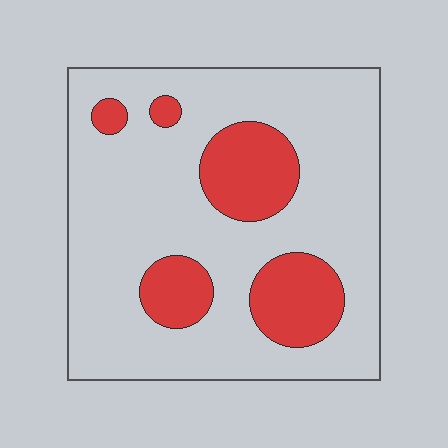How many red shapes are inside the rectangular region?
5.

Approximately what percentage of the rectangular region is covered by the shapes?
Approximately 20%.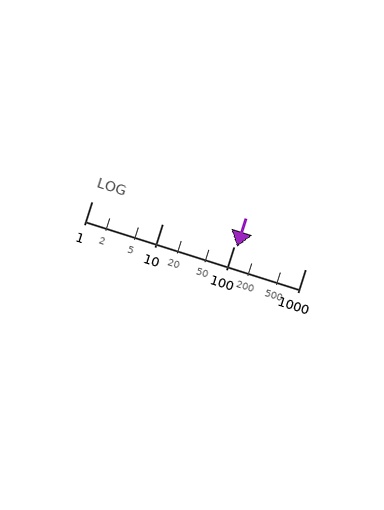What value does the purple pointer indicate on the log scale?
The pointer indicates approximately 110.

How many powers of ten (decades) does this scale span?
The scale spans 3 decades, from 1 to 1000.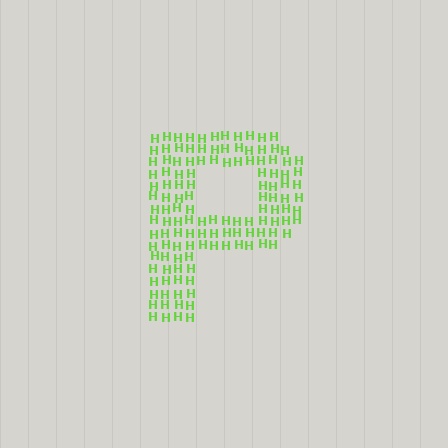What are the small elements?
The small elements are letter H's.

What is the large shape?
The large shape is the letter P.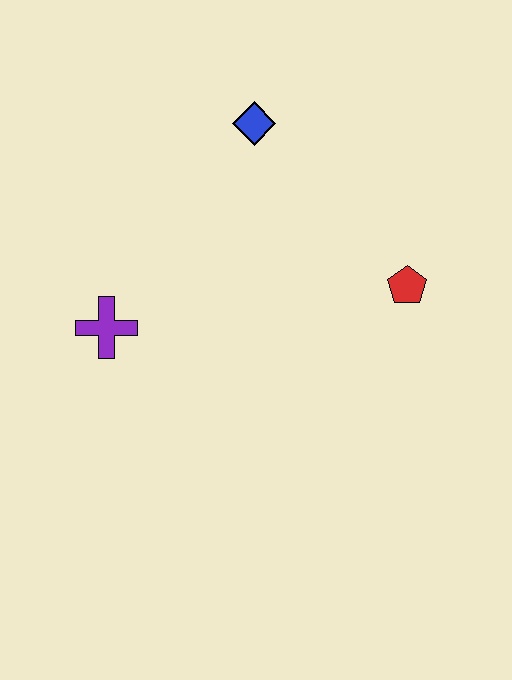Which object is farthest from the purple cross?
The red pentagon is farthest from the purple cross.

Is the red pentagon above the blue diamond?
No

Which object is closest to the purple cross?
The blue diamond is closest to the purple cross.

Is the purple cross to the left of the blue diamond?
Yes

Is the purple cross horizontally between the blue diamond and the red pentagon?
No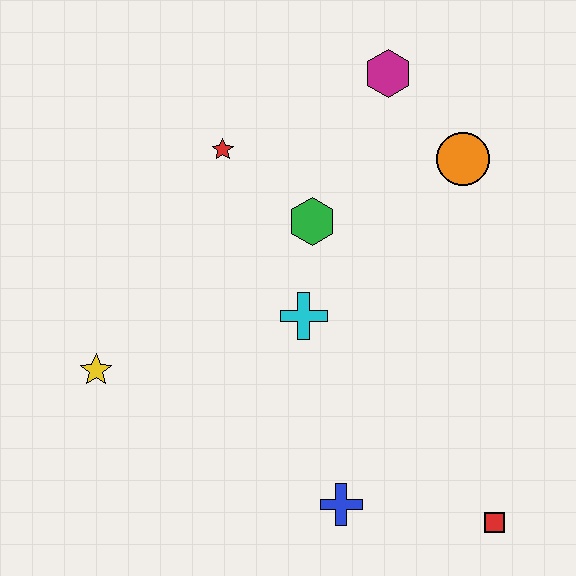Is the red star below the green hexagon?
No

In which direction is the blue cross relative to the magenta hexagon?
The blue cross is below the magenta hexagon.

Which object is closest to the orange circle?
The magenta hexagon is closest to the orange circle.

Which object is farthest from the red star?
The red square is farthest from the red star.